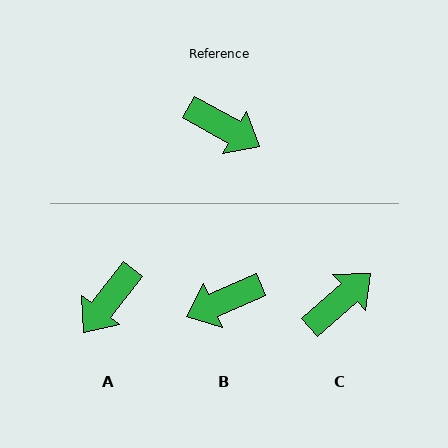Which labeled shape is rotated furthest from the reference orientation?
B, about 127 degrees away.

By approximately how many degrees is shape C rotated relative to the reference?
Approximately 71 degrees counter-clockwise.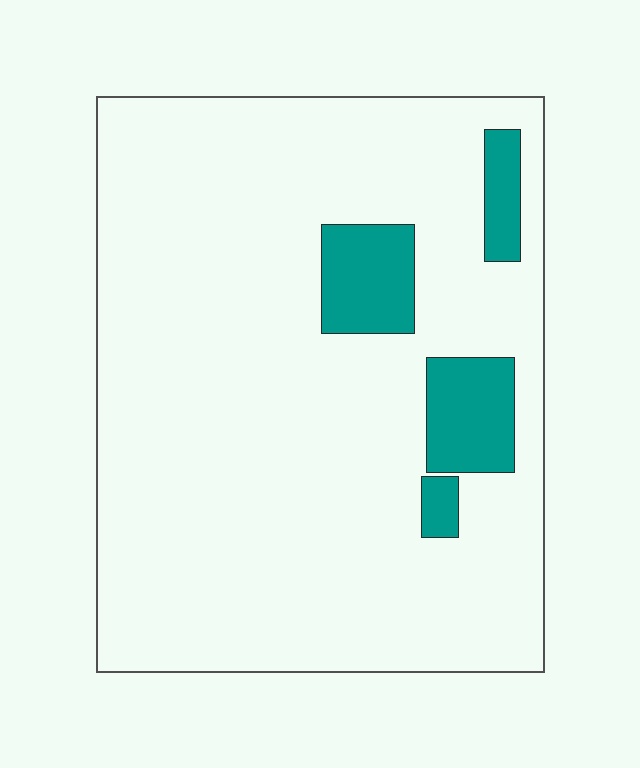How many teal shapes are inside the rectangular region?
4.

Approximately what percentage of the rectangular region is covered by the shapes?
Approximately 10%.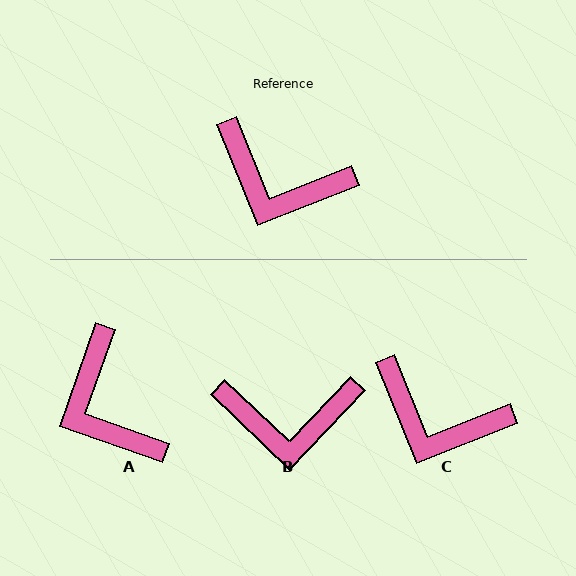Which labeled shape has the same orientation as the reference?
C.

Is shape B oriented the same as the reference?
No, it is off by about 25 degrees.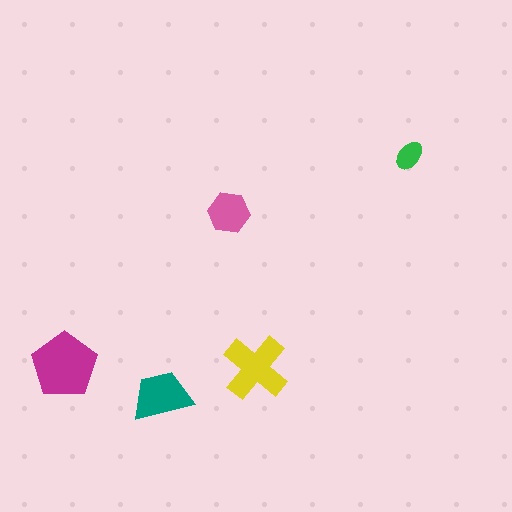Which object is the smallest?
The green ellipse.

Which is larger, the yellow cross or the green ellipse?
The yellow cross.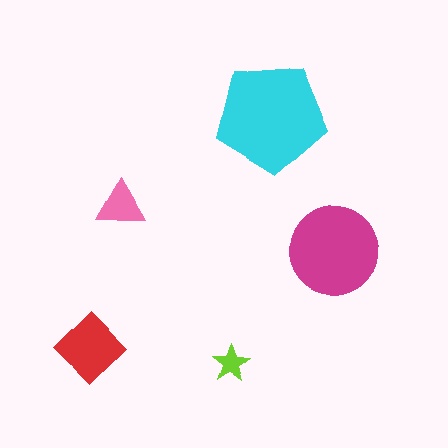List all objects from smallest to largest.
The lime star, the pink triangle, the red diamond, the magenta circle, the cyan pentagon.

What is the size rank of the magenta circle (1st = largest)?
2nd.